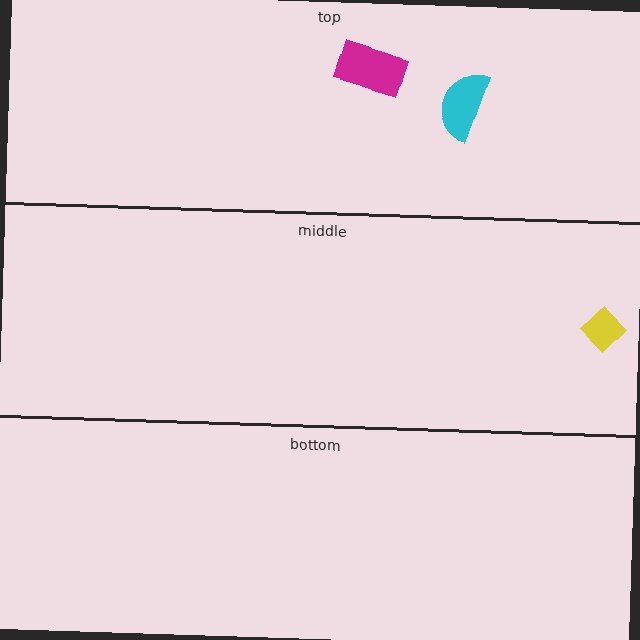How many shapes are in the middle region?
1.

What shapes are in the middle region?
The yellow diamond.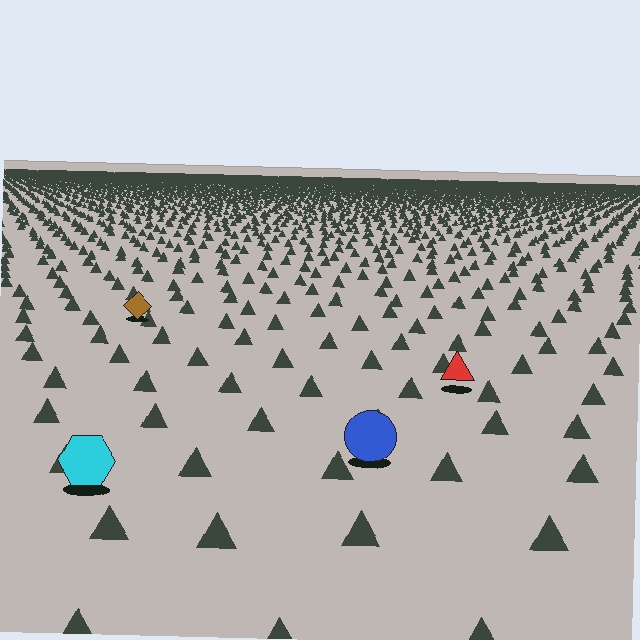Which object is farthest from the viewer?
The brown diamond is farthest from the viewer. It appears smaller and the ground texture around it is denser.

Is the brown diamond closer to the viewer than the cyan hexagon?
No. The cyan hexagon is closer — you can tell from the texture gradient: the ground texture is coarser near it.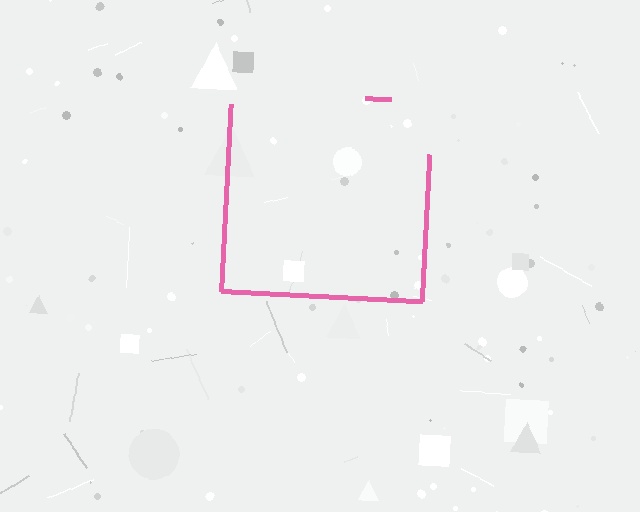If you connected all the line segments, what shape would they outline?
They would outline a square.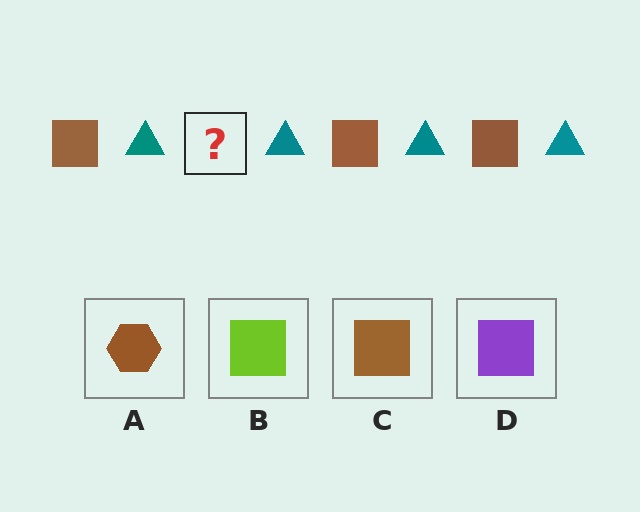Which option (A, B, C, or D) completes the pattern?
C.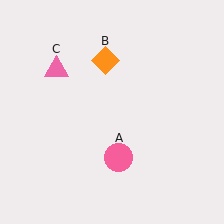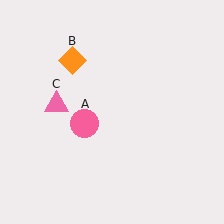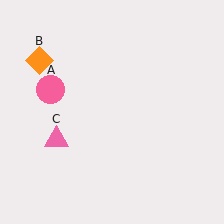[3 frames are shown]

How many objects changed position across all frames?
3 objects changed position: pink circle (object A), orange diamond (object B), pink triangle (object C).